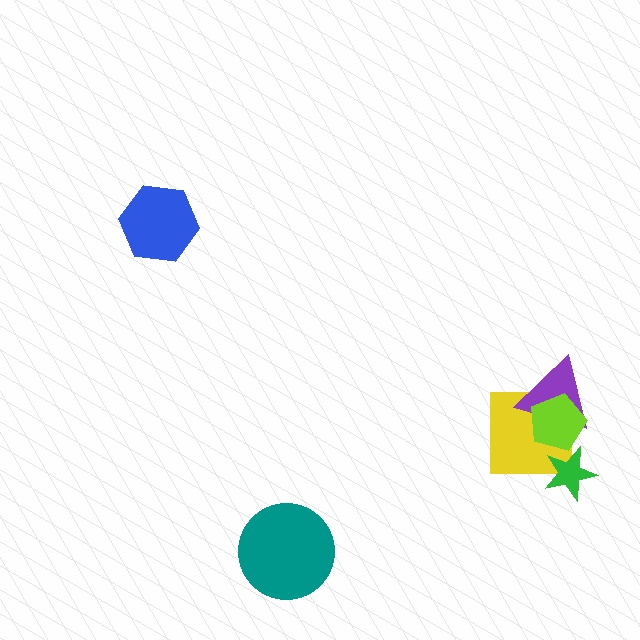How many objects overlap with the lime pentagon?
3 objects overlap with the lime pentagon.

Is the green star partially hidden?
Yes, it is partially covered by another shape.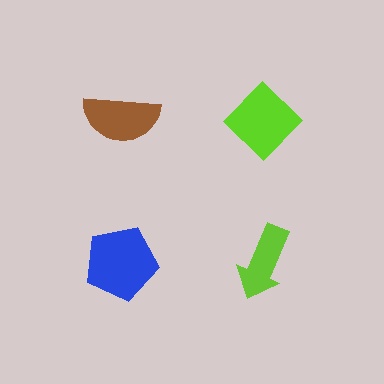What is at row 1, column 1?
A brown semicircle.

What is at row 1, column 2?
A lime diamond.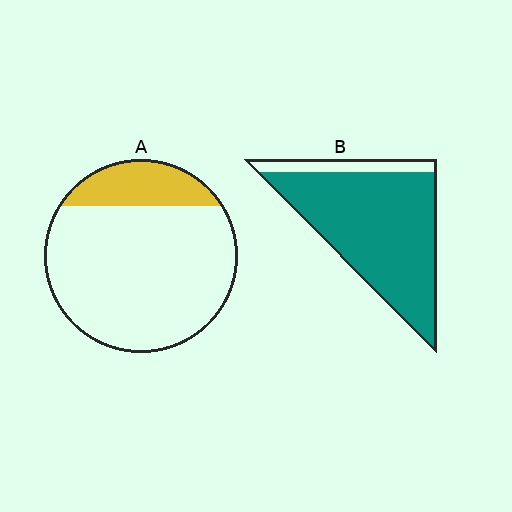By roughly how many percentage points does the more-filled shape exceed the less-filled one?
By roughly 70 percentage points (B over A).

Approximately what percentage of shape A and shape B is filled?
A is approximately 20% and B is approximately 85%.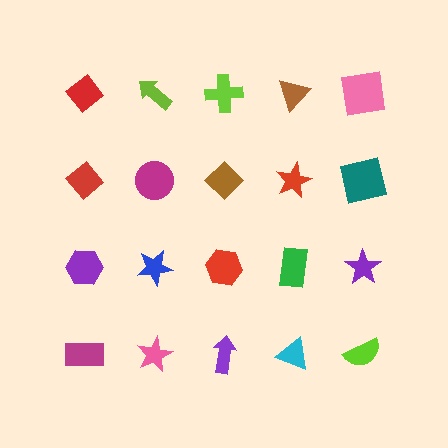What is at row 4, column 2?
A pink star.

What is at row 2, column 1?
A red diamond.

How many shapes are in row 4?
5 shapes.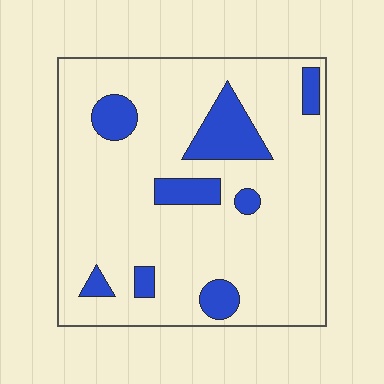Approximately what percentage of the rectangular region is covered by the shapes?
Approximately 15%.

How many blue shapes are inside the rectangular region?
8.